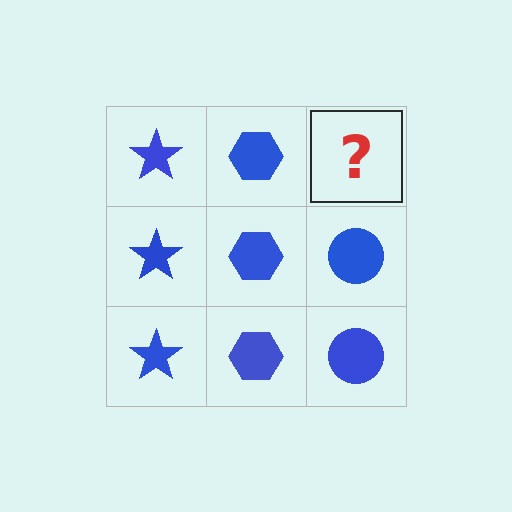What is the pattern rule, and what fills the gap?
The rule is that each column has a consistent shape. The gap should be filled with a blue circle.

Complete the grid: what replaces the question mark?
The question mark should be replaced with a blue circle.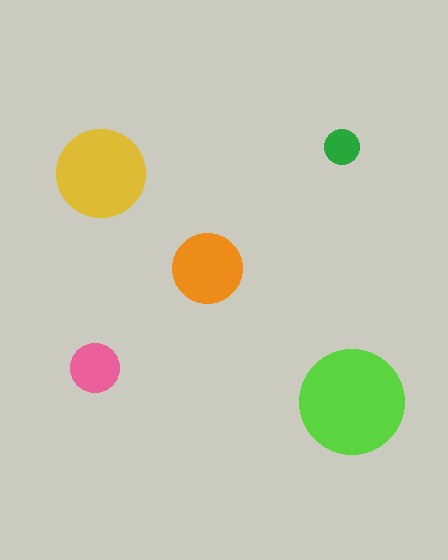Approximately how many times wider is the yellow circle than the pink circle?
About 2 times wider.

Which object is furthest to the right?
The lime circle is rightmost.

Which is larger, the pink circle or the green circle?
The pink one.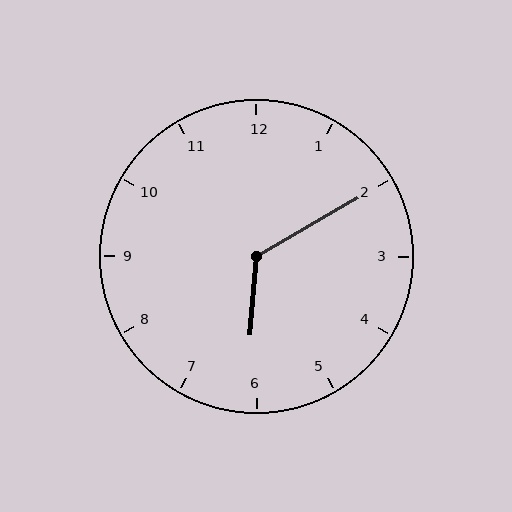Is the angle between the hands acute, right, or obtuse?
It is obtuse.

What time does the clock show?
6:10.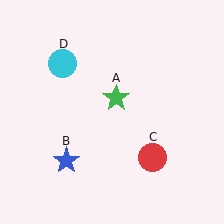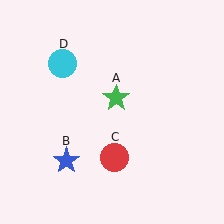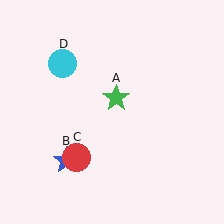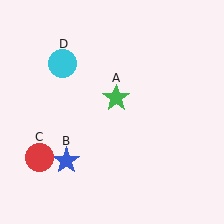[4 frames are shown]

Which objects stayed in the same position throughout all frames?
Green star (object A) and blue star (object B) and cyan circle (object D) remained stationary.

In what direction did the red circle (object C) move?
The red circle (object C) moved left.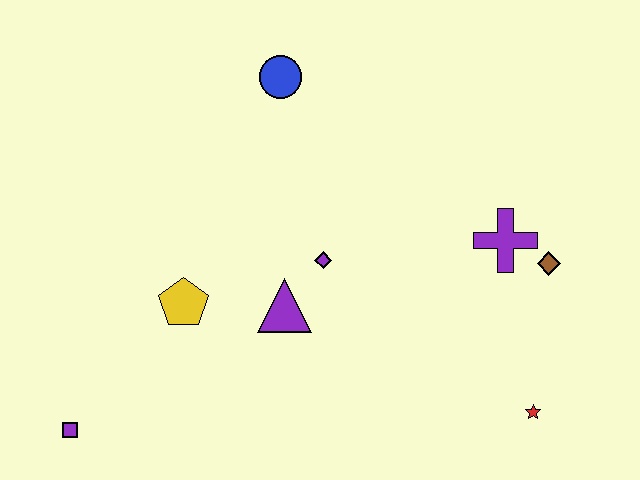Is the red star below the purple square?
No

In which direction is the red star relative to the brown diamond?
The red star is below the brown diamond.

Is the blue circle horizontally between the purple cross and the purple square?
Yes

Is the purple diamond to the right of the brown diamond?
No